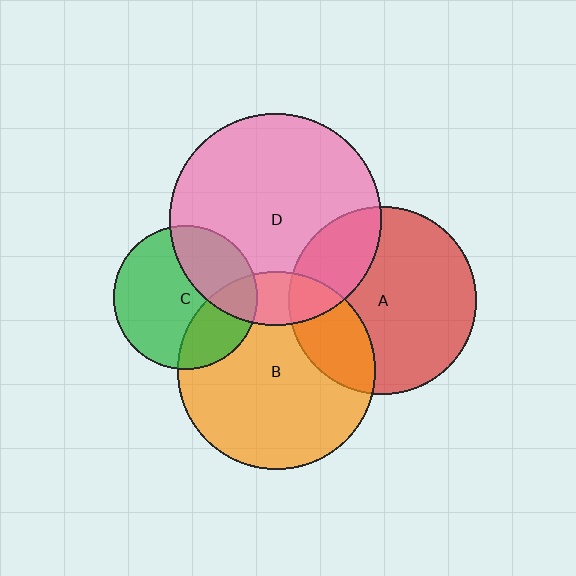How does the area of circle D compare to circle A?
Approximately 1.3 times.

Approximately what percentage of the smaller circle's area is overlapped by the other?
Approximately 25%.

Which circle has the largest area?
Circle D (pink).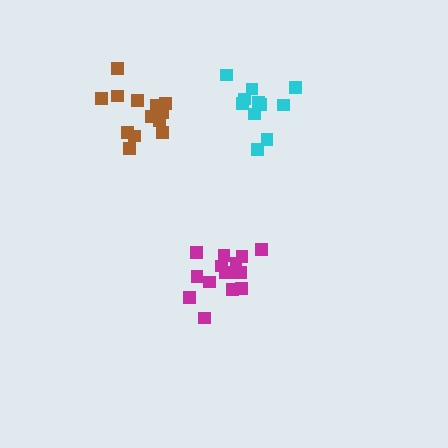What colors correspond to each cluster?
The clusters are colored: cyan, magenta, brown.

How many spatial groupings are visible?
There are 3 spatial groupings.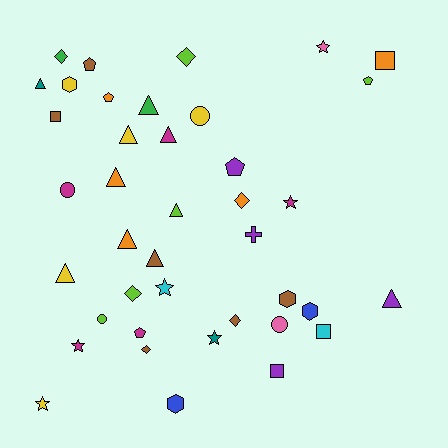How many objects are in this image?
There are 40 objects.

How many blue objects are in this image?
There are 2 blue objects.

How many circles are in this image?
There are 4 circles.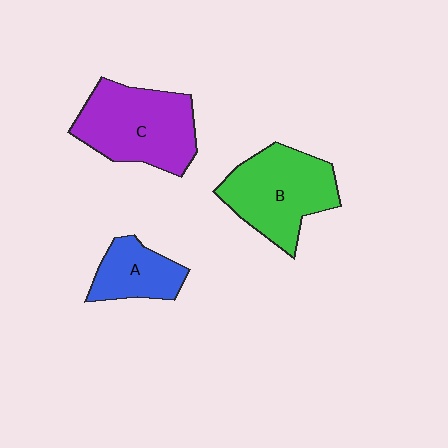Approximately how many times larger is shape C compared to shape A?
Approximately 1.9 times.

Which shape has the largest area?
Shape C (purple).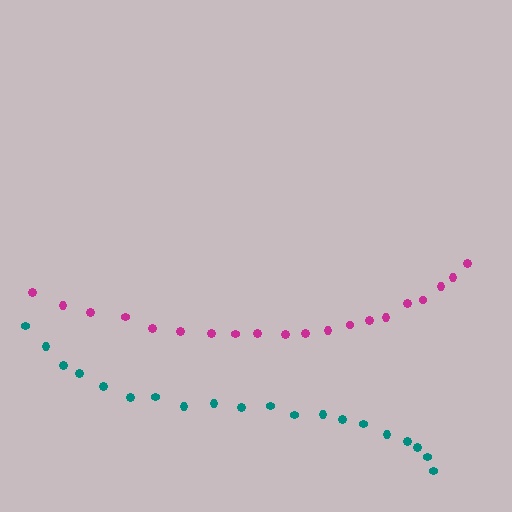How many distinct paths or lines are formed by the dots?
There are 2 distinct paths.